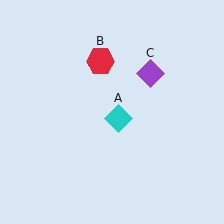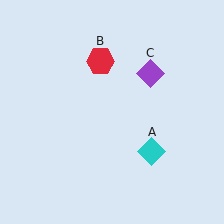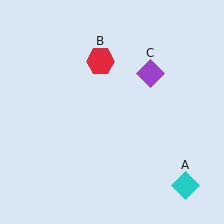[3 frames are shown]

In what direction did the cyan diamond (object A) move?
The cyan diamond (object A) moved down and to the right.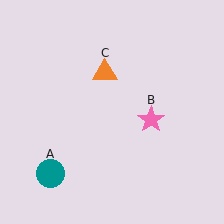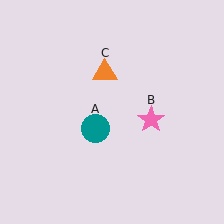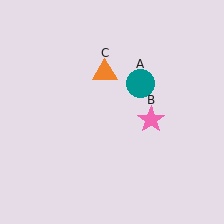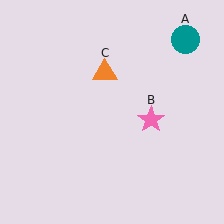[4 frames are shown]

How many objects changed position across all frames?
1 object changed position: teal circle (object A).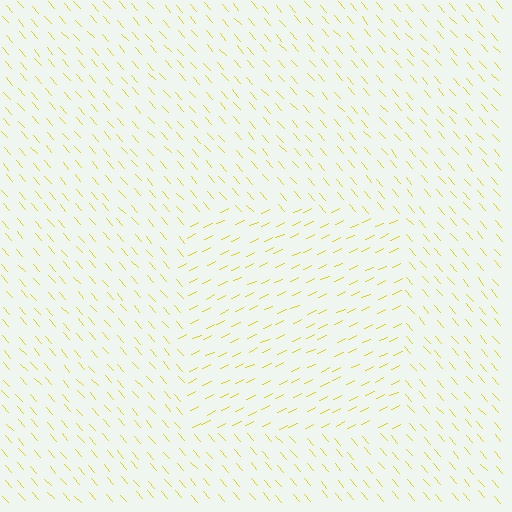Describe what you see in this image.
The image is filled with small yellow line segments. A rectangle region in the image has lines oriented differently from the surrounding lines, creating a visible texture boundary.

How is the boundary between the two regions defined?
The boundary is defined purely by a change in line orientation (approximately 74 degrees difference). All lines are the same color and thickness.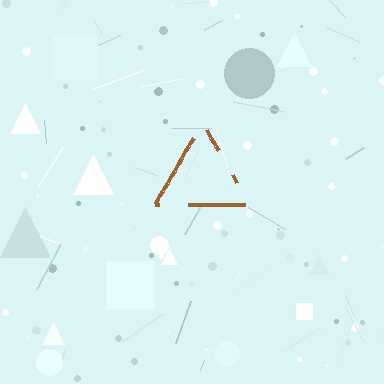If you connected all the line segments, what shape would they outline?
They would outline a triangle.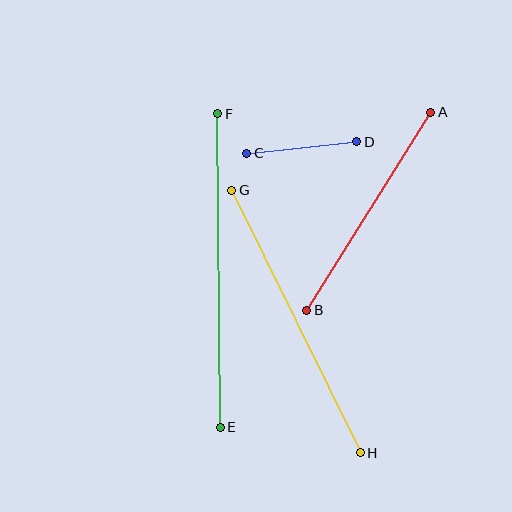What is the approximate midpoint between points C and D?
The midpoint is at approximately (302, 148) pixels.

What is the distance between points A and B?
The distance is approximately 234 pixels.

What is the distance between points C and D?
The distance is approximately 110 pixels.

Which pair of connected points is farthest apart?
Points E and F are farthest apart.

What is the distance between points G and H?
The distance is approximately 292 pixels.